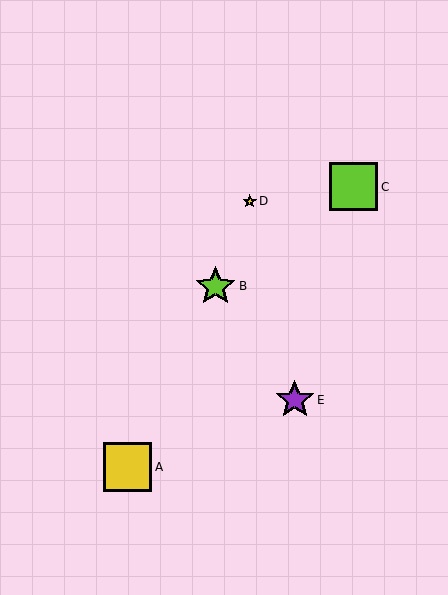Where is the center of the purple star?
The center of the purple star is at (295, 400).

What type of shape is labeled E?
Shape E is a purple star.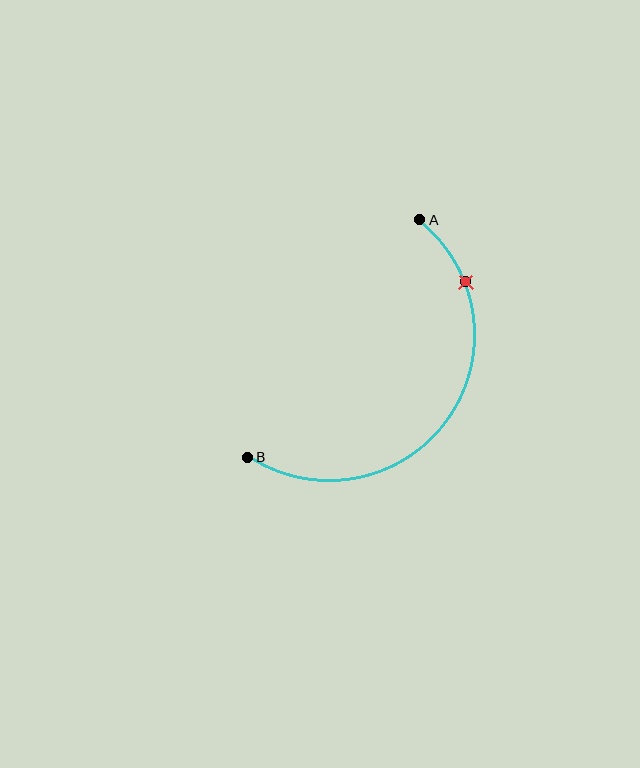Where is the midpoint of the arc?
The arc midpoint is the point on the curve farthest from the straight line joining A and B. It sits below and to the right of that line.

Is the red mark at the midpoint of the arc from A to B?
No. The red mark lies on the arc but is closer to endpoint A. The arc midpoint would be at the point on the curve equidistant along the arc from both A and B.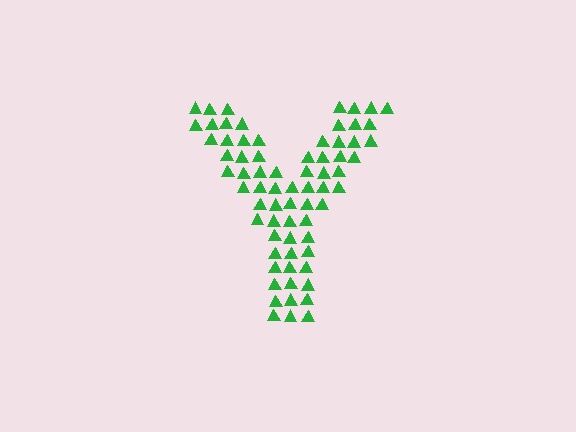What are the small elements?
The small elements are triangles.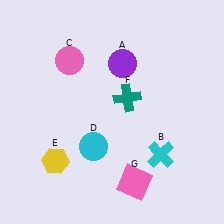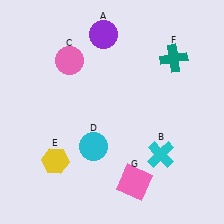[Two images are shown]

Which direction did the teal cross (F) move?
The teal cross (F) moved right.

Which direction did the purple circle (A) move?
The purple circle (A) moved up.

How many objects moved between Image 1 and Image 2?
2 objects moved between the two images.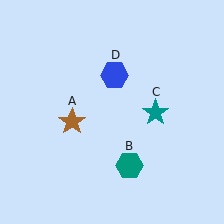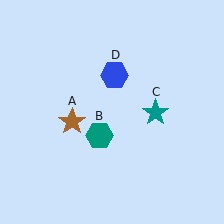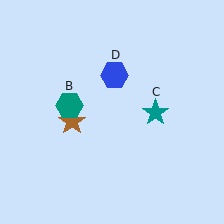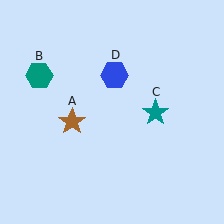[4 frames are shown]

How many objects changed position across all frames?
1 object changed position: teal hexagon (object B).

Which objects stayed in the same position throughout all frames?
Brown star (object A) and teal star (object C) and blue hexagon (object D) remained stationary.